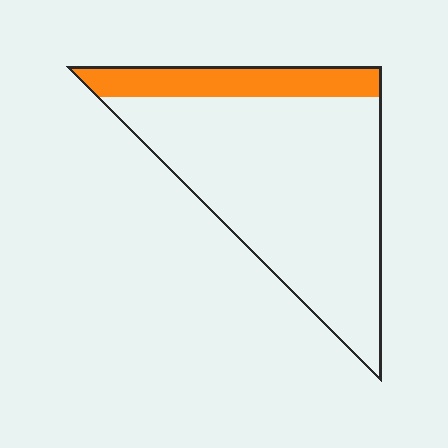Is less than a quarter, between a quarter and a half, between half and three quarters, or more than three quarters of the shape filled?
Less than a quarter.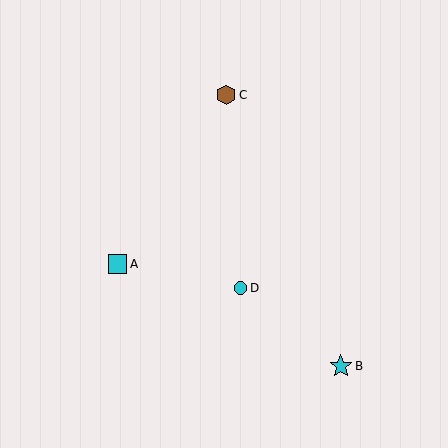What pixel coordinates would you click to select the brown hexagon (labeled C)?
Click at (226, 95) to select the brown hexagon C.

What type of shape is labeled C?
Shape C is a brown hexagon.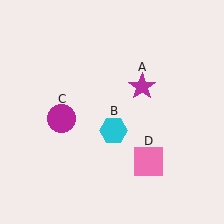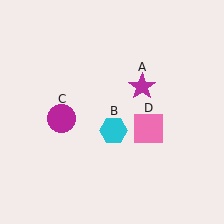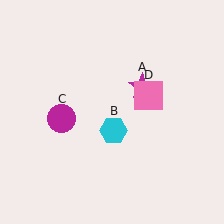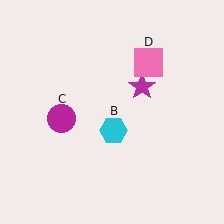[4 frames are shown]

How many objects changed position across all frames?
1 object changed position: pink square (object D).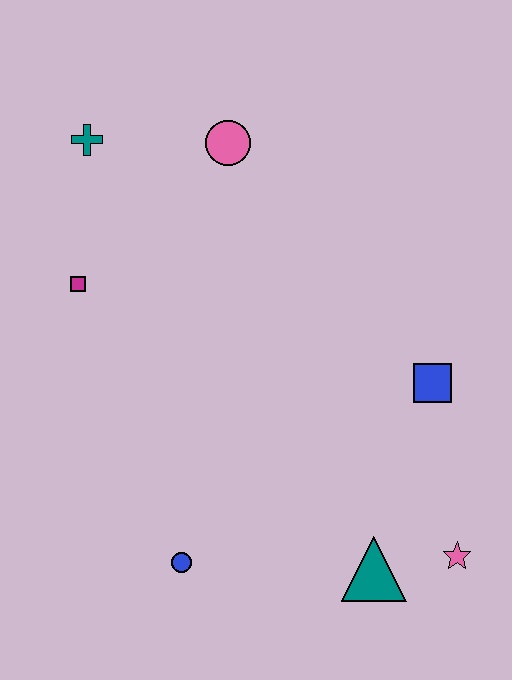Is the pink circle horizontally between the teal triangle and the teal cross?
Yes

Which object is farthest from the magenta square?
The pink star is farthest from the magenta square.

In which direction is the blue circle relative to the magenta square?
The blue circle is below the magenta square.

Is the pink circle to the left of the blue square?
Yes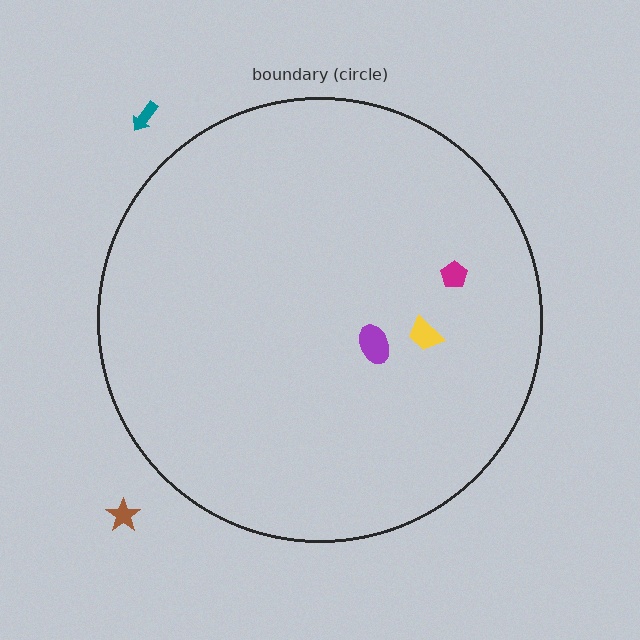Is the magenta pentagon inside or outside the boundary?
Inside.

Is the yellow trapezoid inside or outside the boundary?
Inside.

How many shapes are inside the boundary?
3 inside, 2 outside.